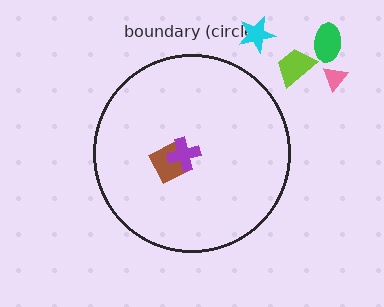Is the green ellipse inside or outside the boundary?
Outside.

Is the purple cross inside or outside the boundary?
Inside.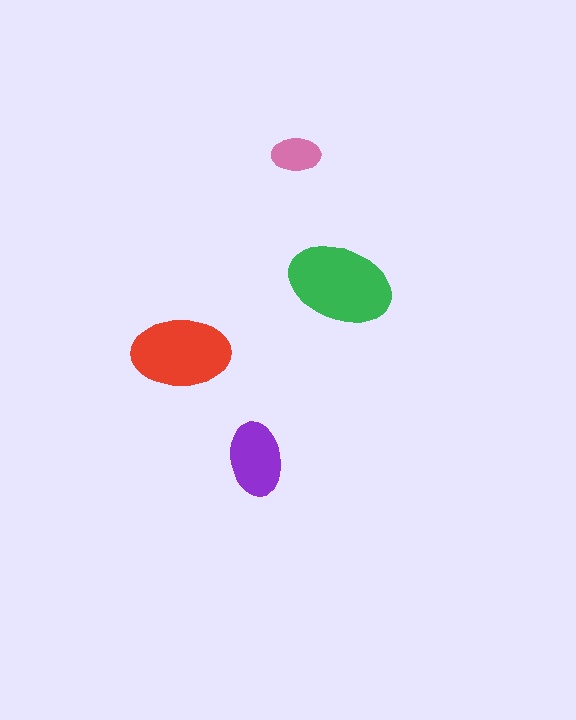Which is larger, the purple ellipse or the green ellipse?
The green one.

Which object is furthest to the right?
The green ellipse is rightmost.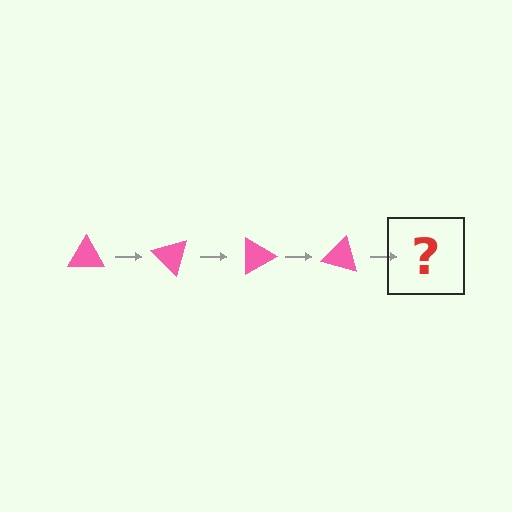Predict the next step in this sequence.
The next step is a pink triangle rotated 180 degrees.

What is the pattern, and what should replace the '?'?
The pattern is that the triangle rotates 45 degrees each step. The '?' should be a pink triangle rotated 180 degrees.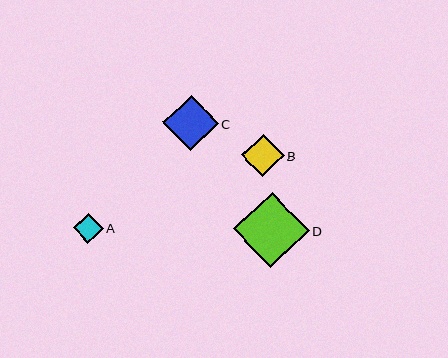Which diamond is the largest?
Diamond D is the largest with a size of approximately 75 pixels.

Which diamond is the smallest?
Diamond A is the smallest with a size of approximately 30 pixels.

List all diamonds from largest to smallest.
From largest to smallest: D, C, B, A.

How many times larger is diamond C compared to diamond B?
Diamond C is approximately 1.3 times the size of diamond B.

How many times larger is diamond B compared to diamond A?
Diamond B is approximately 1.4 times the size of diamond A.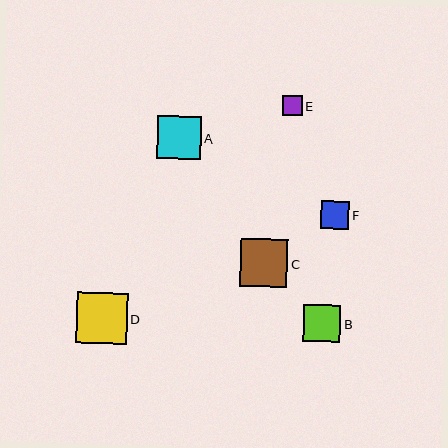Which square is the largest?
Square D is the largest with a size of approximately 51 pixels.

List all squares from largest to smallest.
From largest to smallest: D, C, A, B, F, E.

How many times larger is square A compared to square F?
Square A is approximately 1.5 times the size of square F.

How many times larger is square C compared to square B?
Square C is approximately 1.3 times the size of square B.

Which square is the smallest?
Square E is the smallest with a size of approximately 20 pixels.